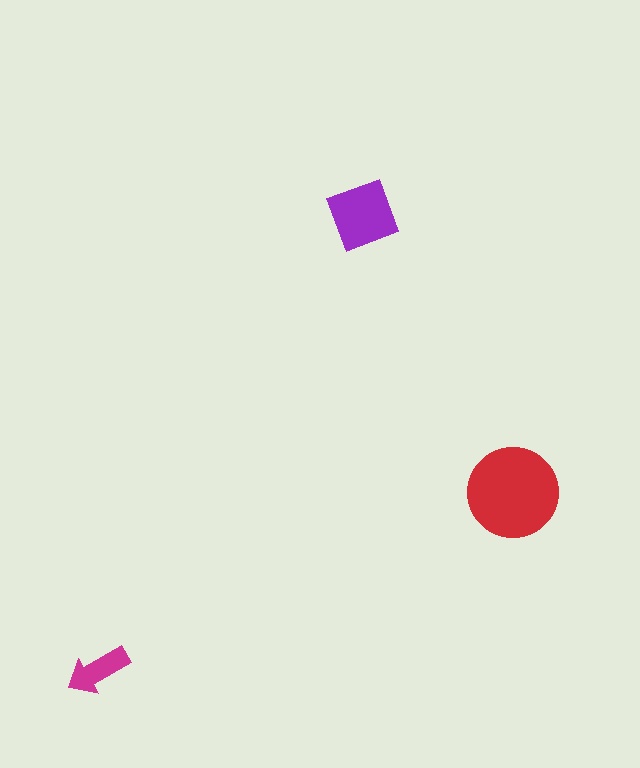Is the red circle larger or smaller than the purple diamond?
Larger.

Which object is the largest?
The red circle.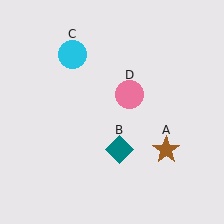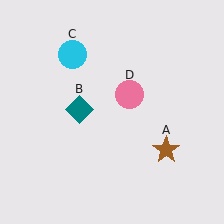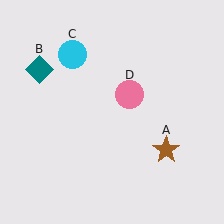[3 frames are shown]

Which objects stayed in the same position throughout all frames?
Brown star (object A) and cyan circle (object C) and pink circle (object D) remained stationary.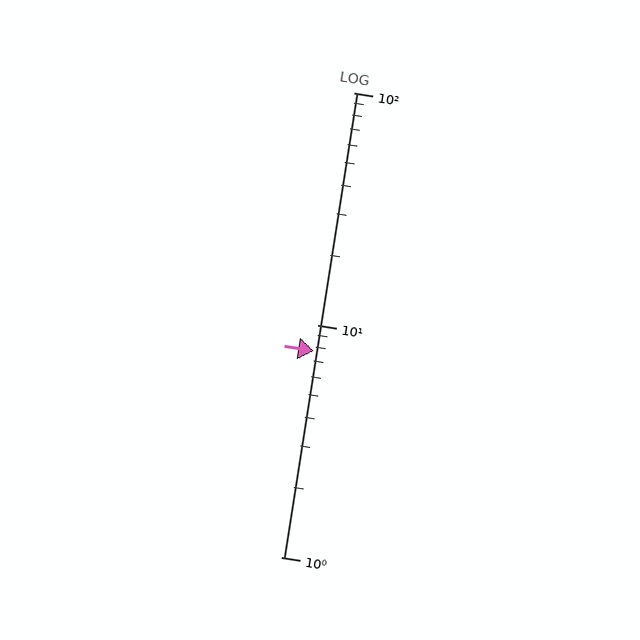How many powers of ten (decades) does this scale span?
The scale spans 2 decades, from 1 to 100.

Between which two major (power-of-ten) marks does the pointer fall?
The pointer is between 1 and 10.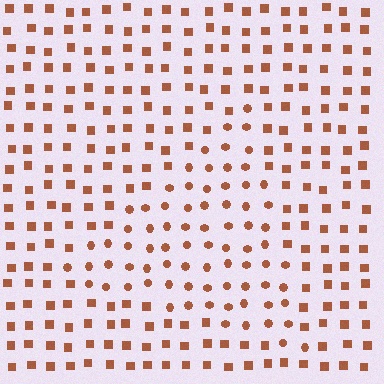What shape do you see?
I see a triangle.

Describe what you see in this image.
The image is filled with small brown elements arranged in a uniform grid. A triangle-shaped region contains circles, while the surrounding area contains squares. The boundary is defined purely by the change in element shape.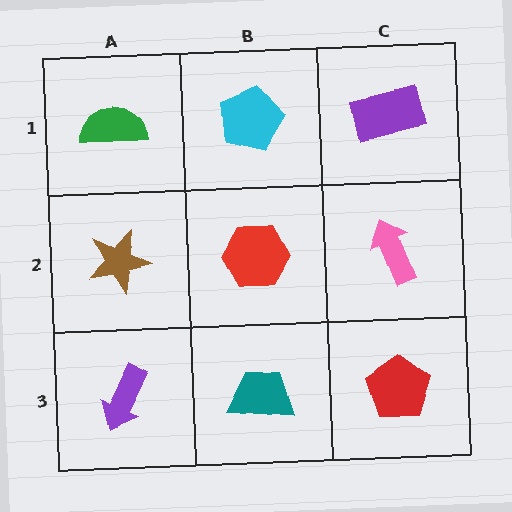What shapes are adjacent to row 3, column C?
A pink arrow (row 2, column C), a teal trapezoid (row 3, column B).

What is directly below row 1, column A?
A brown star.